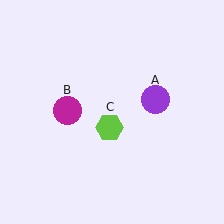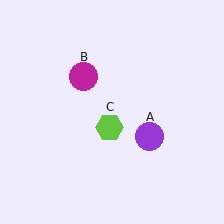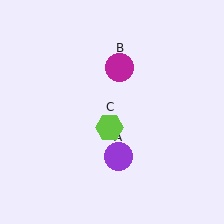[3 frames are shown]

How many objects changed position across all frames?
2 objects changed position: purple circle (object A), magenta circle (object B).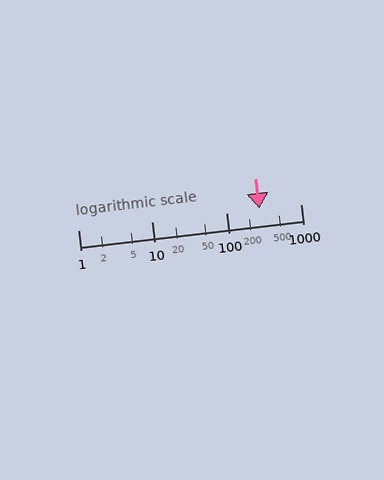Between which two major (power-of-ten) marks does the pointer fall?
The pointer is between 100 and 1000.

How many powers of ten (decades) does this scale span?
The scale spans 3 decades, from 1 to 1000.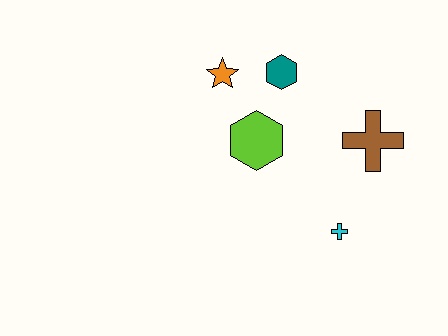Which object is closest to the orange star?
The teal hexagon is closest to the orange star.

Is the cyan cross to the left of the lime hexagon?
No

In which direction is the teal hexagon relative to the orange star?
The teal hexagon is to the right of the orange star.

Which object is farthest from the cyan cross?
The orange star is farthest from the cyan cross.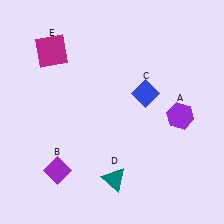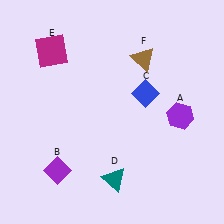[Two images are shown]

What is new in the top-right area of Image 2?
A brown triangle (F) was added in the top-right area of Image 2.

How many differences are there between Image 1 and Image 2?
There is 1 difference between the two images.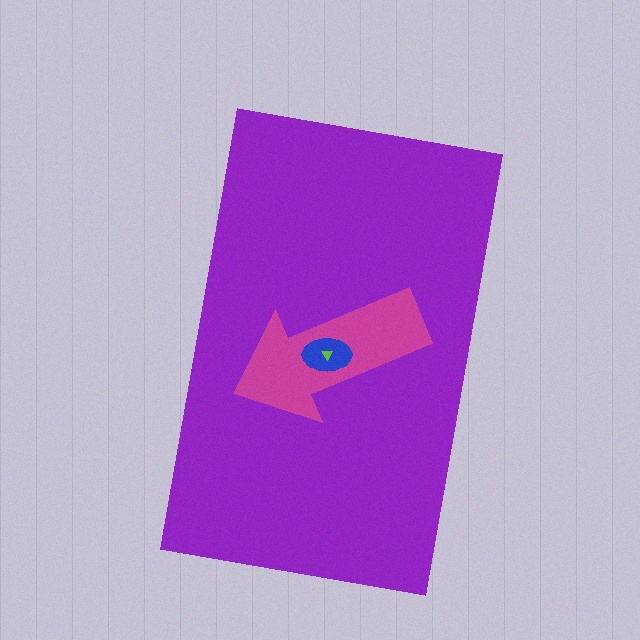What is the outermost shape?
The purple rectangle.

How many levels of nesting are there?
4.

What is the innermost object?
The lime triangle.